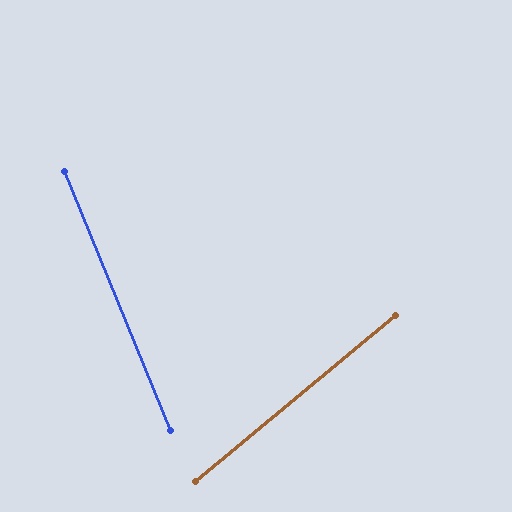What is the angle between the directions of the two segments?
Approximately 72 degrees.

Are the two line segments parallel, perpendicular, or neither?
Neither parallel nor perpendicular — they differ by about 72°.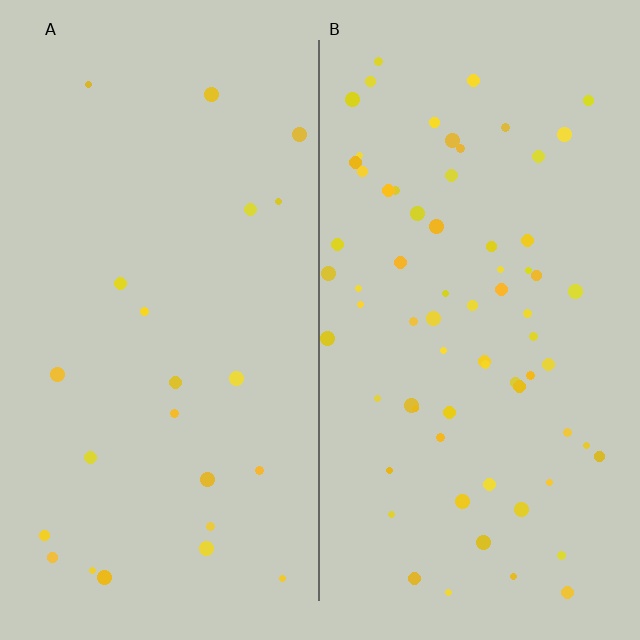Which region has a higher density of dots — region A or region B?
B (the right).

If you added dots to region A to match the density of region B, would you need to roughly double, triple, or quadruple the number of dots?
Approximately triple.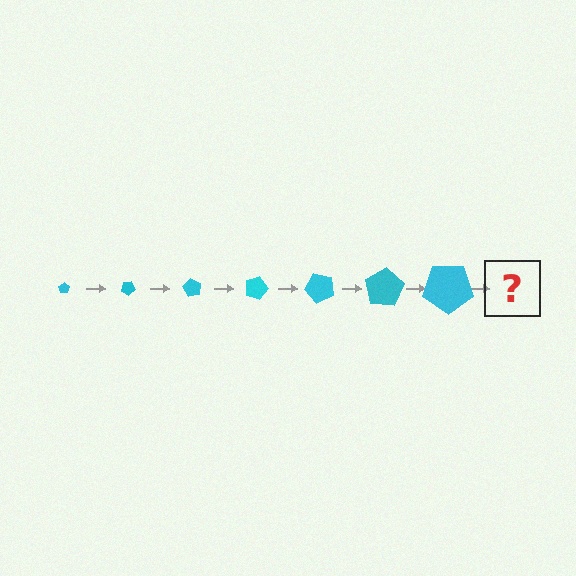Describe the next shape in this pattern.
It should be a pentagon, larger than the previous one and rotated 210 degrees from the start.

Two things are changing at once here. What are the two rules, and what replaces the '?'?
The two rules are that the pentagon grows larger each step and it rotates 30 degrees each step. The '?' should be a pentagon, larger than the previous one and rotated 210 degrees from the start.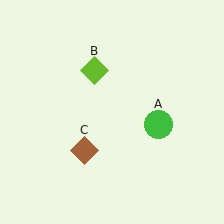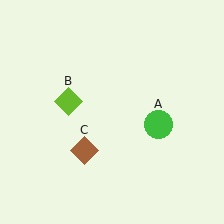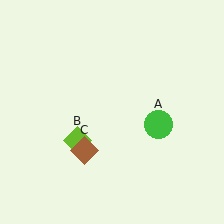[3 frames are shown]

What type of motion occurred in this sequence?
The lime diamond (object B) rotated counterclockwise around the center of the scene.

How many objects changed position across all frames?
1 object changed position: lime diamond (object B).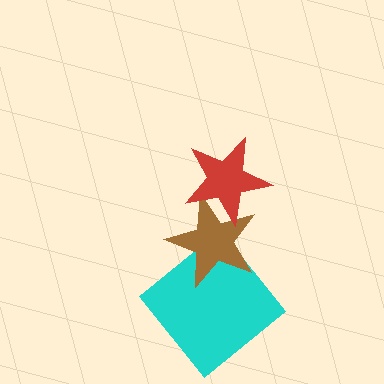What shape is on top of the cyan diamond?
The brown star is on top of the cyan diamond.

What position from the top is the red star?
The red star is 1st from the top.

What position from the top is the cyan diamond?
The cyan diamond is 3rd from the top.